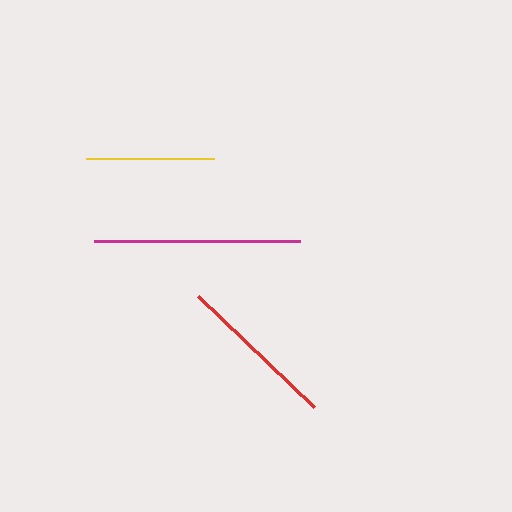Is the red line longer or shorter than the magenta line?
The magenta line is longer than the red line.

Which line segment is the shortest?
The yellow line is the shortest at approximately 128 pixels.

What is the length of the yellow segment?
The yellow segment is approximately 128 pixels long.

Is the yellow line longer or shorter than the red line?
The red line is longer than the yellow line.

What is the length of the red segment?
The red segment is approximately 161 pixels long.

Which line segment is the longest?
The magenta line is the longest at approximately 206 pixels.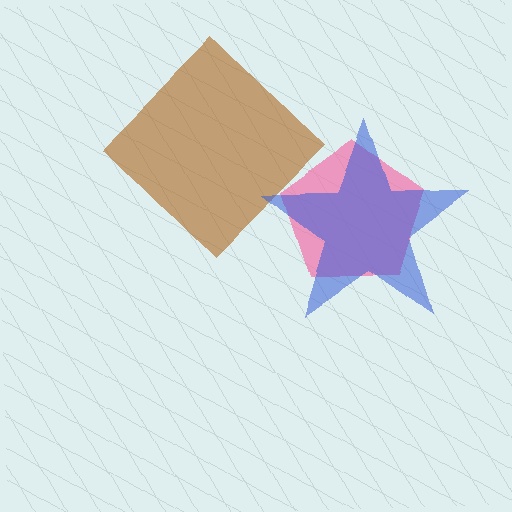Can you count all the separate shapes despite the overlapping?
Yes, there are 3 separate shapes.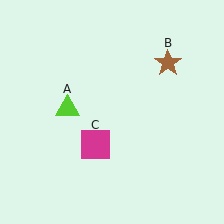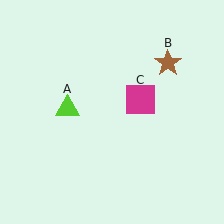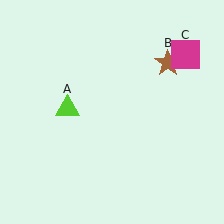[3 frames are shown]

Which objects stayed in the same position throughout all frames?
Lime triangle (object A) and brown star (object B) remained stationary.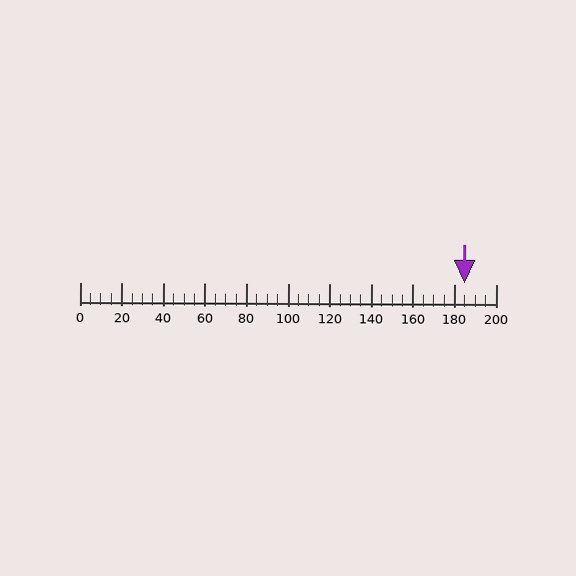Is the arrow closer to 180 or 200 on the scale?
The arrow is closer to 180.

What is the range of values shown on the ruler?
The ruler shows values from 0 to 200.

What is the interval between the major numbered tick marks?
The major tick marks are spaced 20 units apart.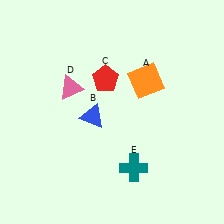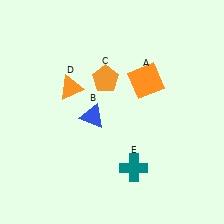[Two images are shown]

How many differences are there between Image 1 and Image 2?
There are 2 differences between the two images.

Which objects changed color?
C changed from red to orange. D changed from pink to orange.